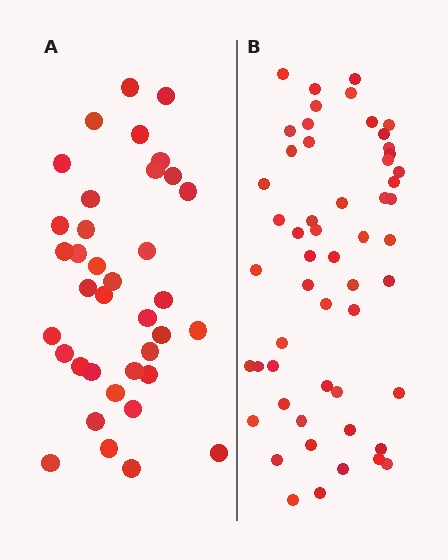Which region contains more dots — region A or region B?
Region B (the right region) has more dots.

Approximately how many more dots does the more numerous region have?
Region B has approximately 15 more dots than region A.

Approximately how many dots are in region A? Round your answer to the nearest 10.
About 40 dots. (The exact count is 37, which rounds to 40.)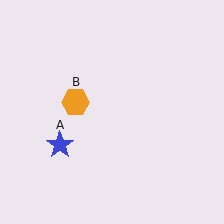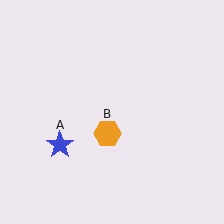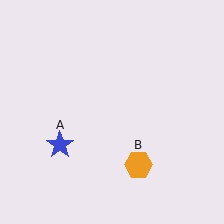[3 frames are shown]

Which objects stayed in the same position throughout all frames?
Blue star (object A) remained stationary.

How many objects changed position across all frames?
1 object changed position: orange hexagon (object B).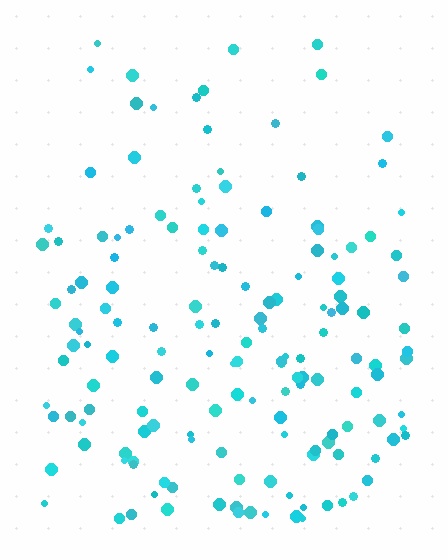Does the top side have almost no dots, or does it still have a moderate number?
Still a moderate number, just noticeably fewer than the bottom.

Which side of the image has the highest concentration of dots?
The bottom.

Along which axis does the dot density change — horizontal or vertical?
Vertical.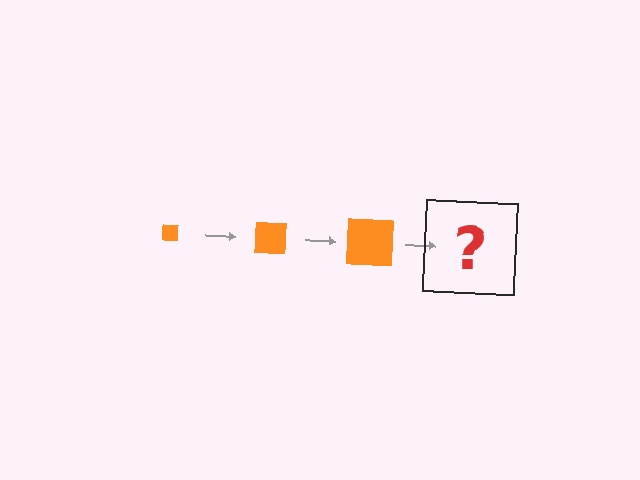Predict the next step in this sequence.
The next step is an orange square, larger than the previous one.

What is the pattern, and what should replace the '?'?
The pattern is that the square gets progressively larger each step. The '?' should be an orange square, larger than the previous one.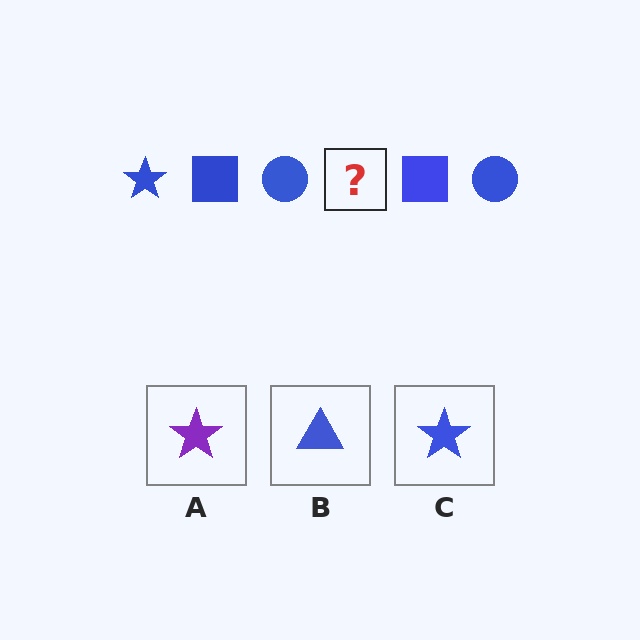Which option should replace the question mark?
Option C.